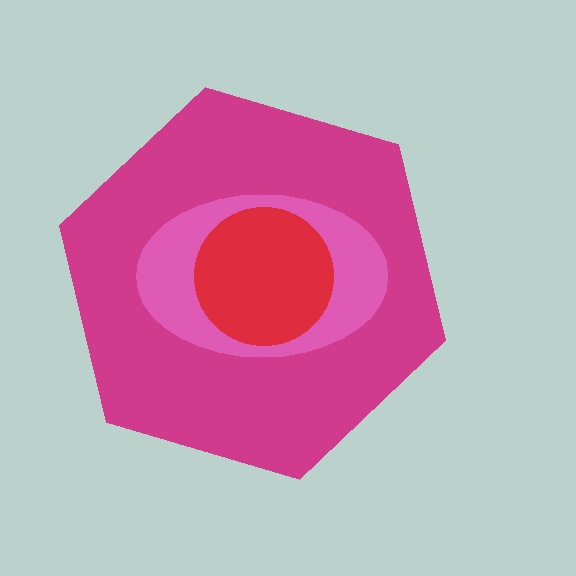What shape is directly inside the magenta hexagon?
The pink ellipse.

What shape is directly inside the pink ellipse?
The red circle.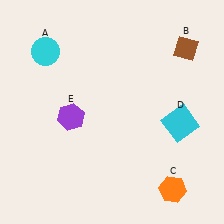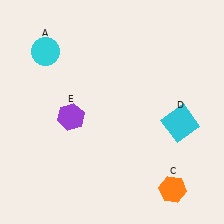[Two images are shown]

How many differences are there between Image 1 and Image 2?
There is 1 difference between the two images.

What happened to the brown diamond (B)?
The brown diamond (B) was removed in Image 2. It was in the top-right area of Image 1.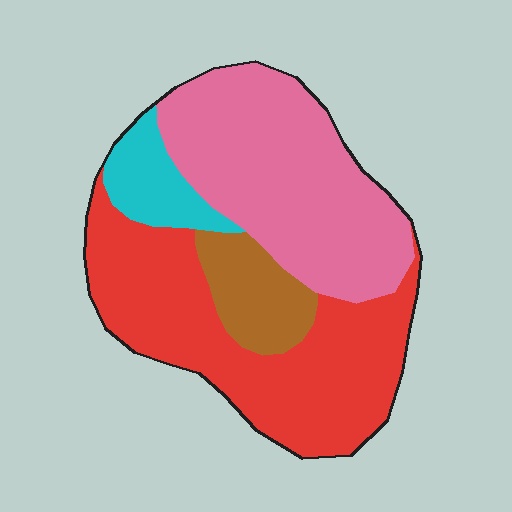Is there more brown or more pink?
Pink.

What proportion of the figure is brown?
Brown covers about 10% of the figure.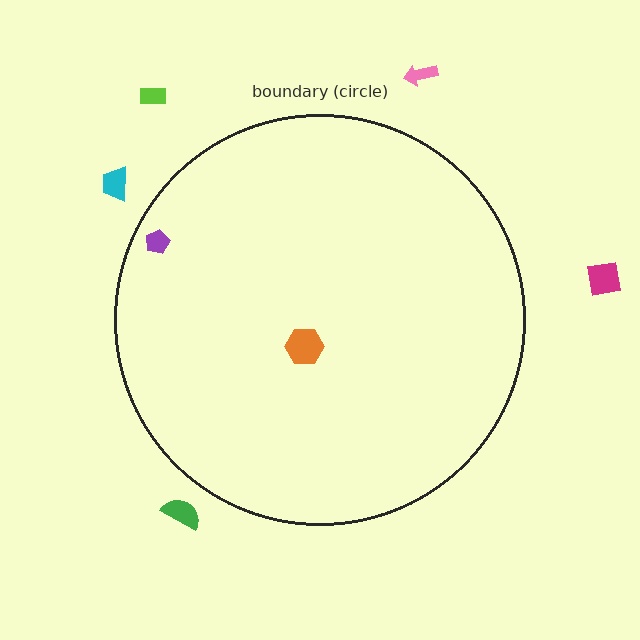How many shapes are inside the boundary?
2 inside, 5 outside.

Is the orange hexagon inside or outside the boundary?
Inside.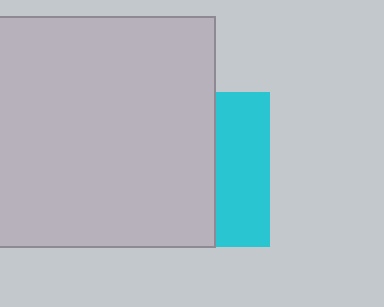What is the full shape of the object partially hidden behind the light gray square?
The partially hidden object is a cyan square.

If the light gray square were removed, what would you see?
You would see the complete cyan square.